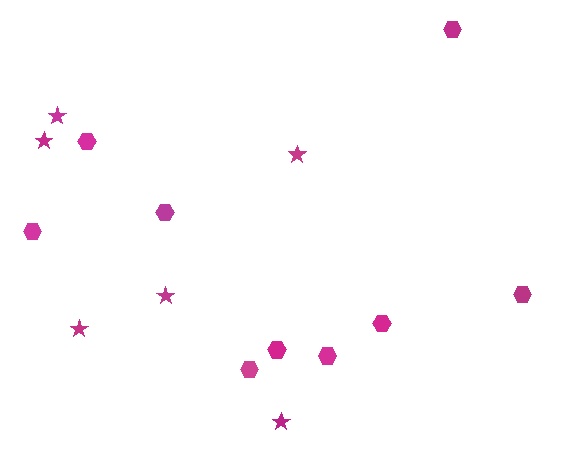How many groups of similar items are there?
There are 2 groups: one group of hexagons (9) and one group of stars (6).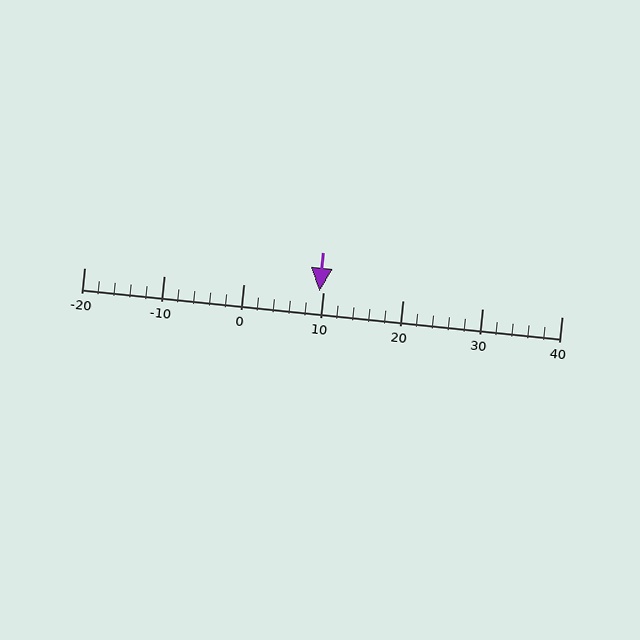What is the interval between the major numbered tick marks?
The major tick marks are spaced 10 units apart.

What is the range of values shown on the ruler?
The ruler shows values from -20 to 40.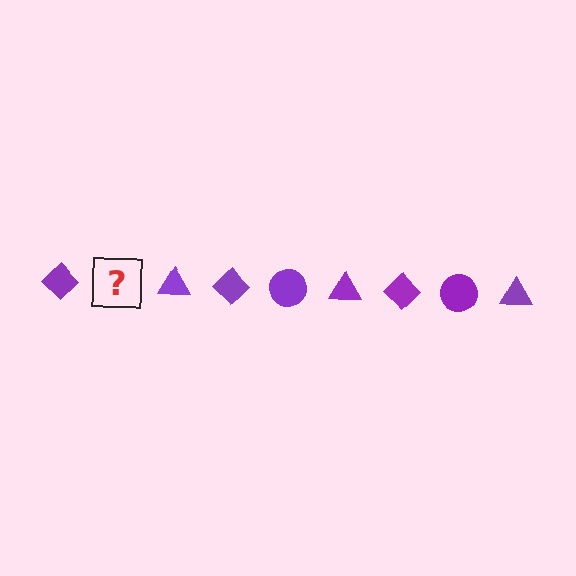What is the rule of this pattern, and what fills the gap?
The rule is that the pattern cycles through diamond, circle, triangle shapes in purple. The gap should be filled with a purple circle.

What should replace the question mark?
The question mark should be replaced with a purple circle.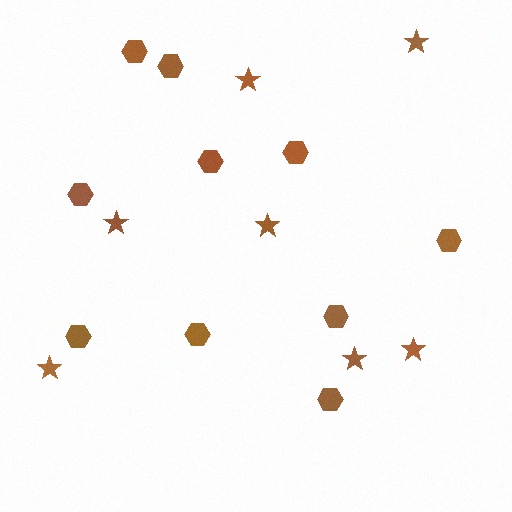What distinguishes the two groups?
There are 2 groups: one group of hexagons (10) and one group of stars (7).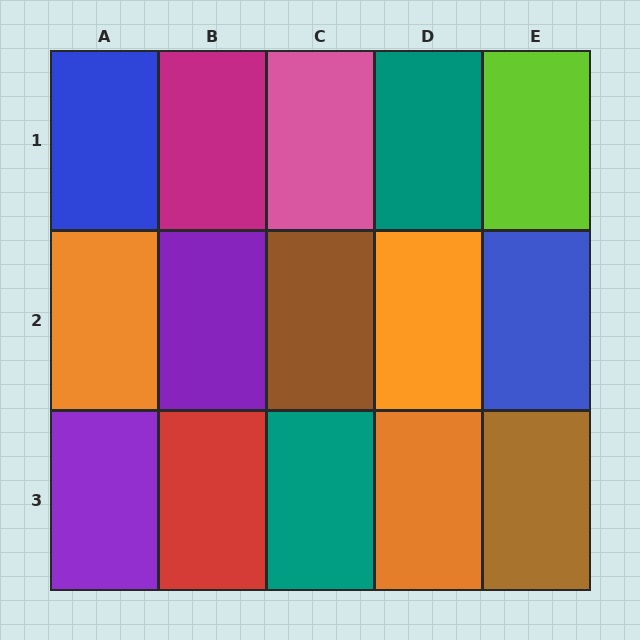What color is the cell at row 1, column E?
Lime.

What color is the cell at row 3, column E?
Brown.